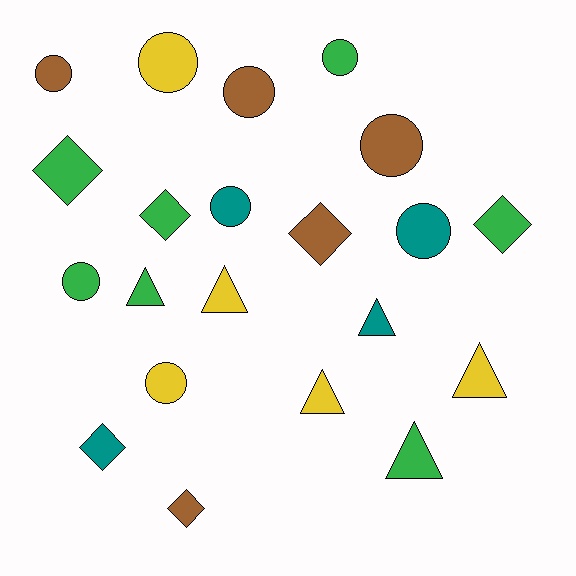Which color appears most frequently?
Green, with 7 objects.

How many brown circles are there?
There are 3 brown circles.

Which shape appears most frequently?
Circle, with 9 objects.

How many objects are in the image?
There are 21 objects.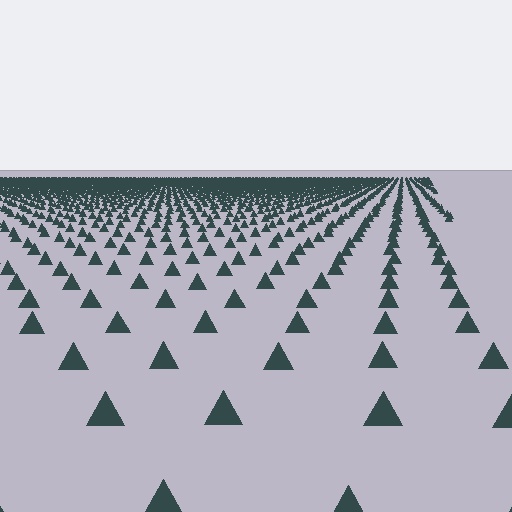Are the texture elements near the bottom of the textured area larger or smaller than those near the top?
Larger. Near the bottom, elements are closer to the viewer and appear at a bigger on-screen size.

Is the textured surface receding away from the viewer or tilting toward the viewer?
The surface is receding away from the viewer. Texture elements get smaller and denser toward the top.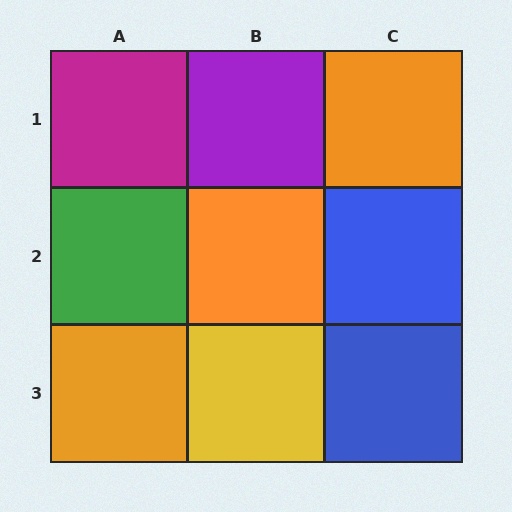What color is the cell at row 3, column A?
Orange.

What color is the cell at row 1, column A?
Magenta.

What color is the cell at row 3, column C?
Blue.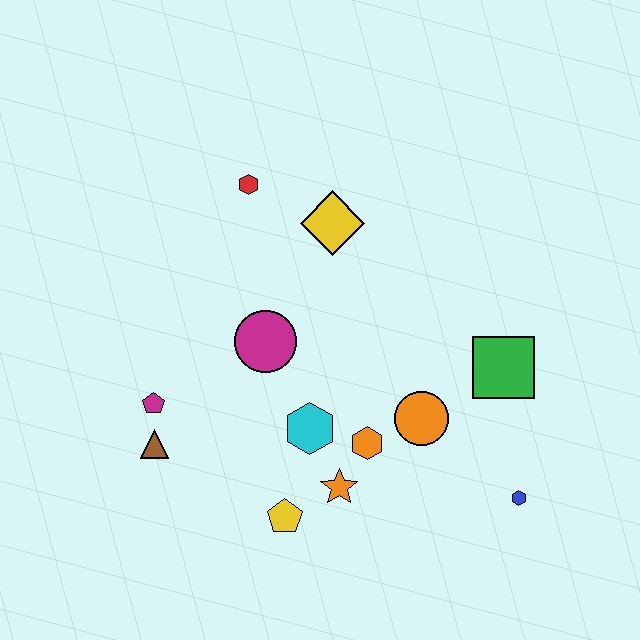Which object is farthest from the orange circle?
The red hexagon is farthest from the orange circle.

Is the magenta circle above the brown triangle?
Yes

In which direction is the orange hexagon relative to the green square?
The orange hexagon is to the left of the green square.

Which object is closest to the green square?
The orange circle is closest to the green square.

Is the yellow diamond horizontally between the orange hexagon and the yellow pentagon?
Yes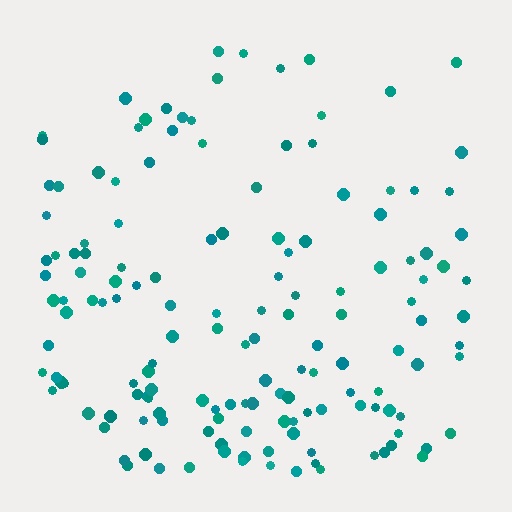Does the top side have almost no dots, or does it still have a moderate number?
Still a moderate number, just noticeably fewer than the bottom.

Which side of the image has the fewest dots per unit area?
The top.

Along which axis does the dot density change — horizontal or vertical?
Vertical.